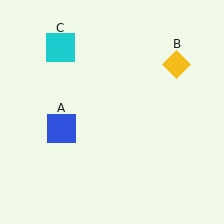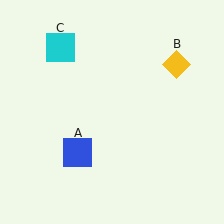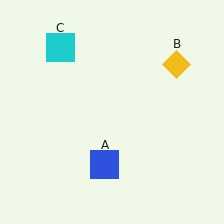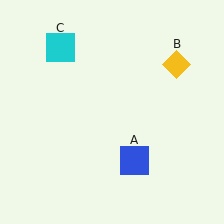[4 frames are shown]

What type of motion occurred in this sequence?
The blue square (object A) rotated counterclockwise around the center of the scene.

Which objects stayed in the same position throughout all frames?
Yellow diamond (object B) and cyan square (object C) remained stationary.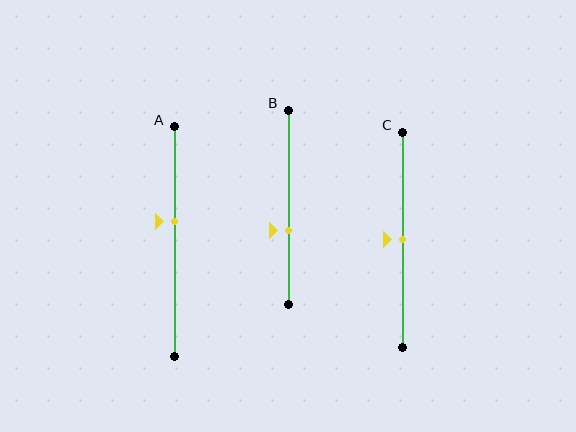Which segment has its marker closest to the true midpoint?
Segment C has its marker closest to the true midpoint.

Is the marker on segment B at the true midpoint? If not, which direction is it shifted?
No, the marker on segment B is shifted downward by about 12% of the segment length.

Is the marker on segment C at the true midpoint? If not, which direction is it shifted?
Yes, the marker on segment C is at the true midpoint.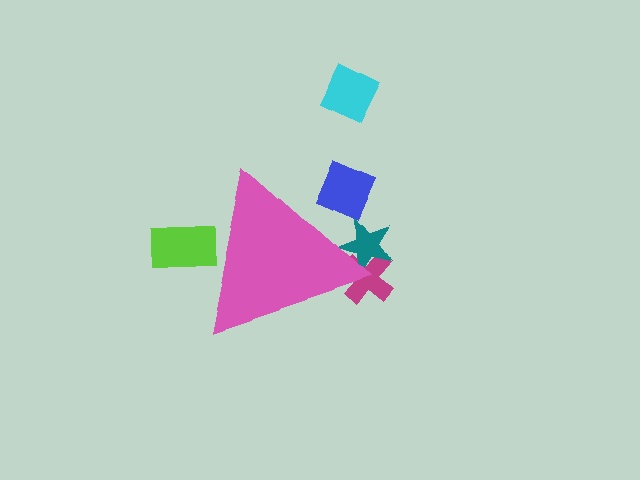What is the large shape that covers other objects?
A pink triangle.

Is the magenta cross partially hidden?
Yes, the magenta cross is partially hidden behind the pink triangle.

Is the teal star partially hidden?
Yes, the teal star is partially hidden behind the pink triangle.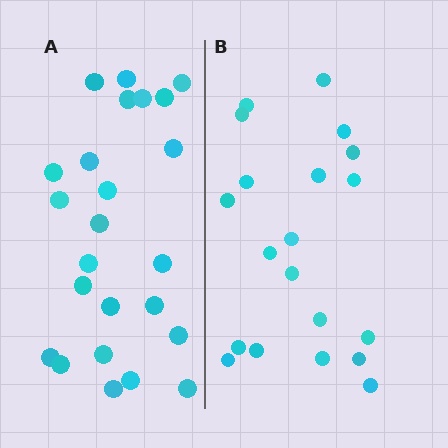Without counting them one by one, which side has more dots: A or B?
Region A (the left region) has more dots.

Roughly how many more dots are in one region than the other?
Region A has about 4 more dots than region B.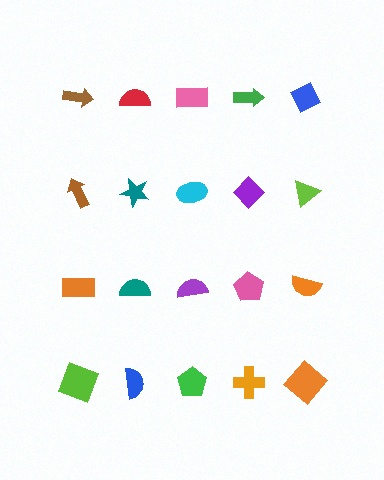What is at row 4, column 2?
A blue semicircle.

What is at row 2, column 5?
A lime triangle.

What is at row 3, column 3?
A purple semicircle.